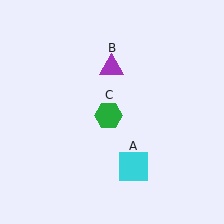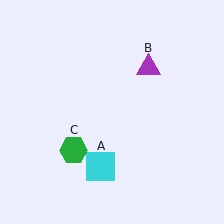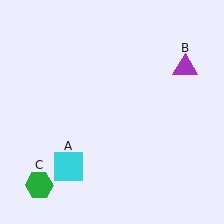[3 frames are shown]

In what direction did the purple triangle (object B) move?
The purple triangle (object B) moved right.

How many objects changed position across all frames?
3 objects changed position: cyan square (object A), purple triangle (object B), green hexagon (object C).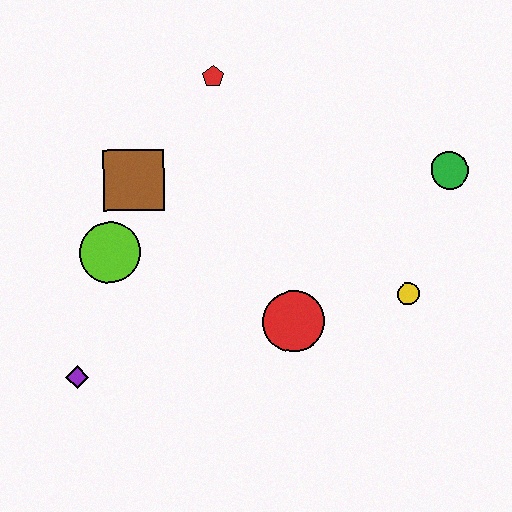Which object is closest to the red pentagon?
The brown square is closest to the red pentagon.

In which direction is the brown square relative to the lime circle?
The brown square is above the lime circle.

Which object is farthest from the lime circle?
The green circle is farthest from the lime circle.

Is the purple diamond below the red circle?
Yes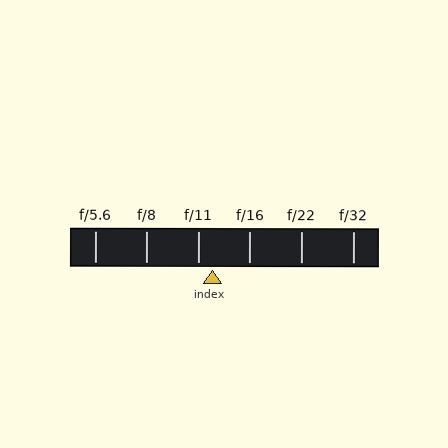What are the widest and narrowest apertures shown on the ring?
The widest aperture shown is f/5.6 and the narrowest is f/32.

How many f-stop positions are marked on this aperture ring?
There are 6 f-stop positions marked.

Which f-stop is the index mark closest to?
The index mark is closest to f/11.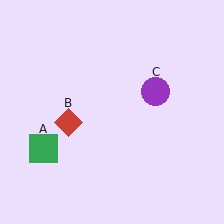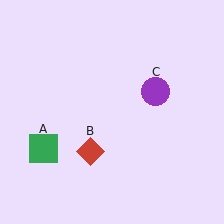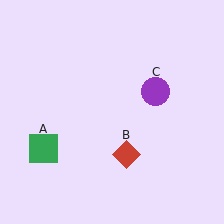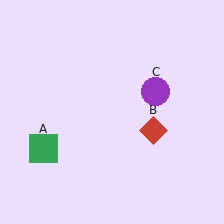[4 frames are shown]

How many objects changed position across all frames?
1 object changed position: red diamond (object B).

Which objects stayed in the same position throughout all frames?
Green square (object A) and purple circle (object C) remained stationary.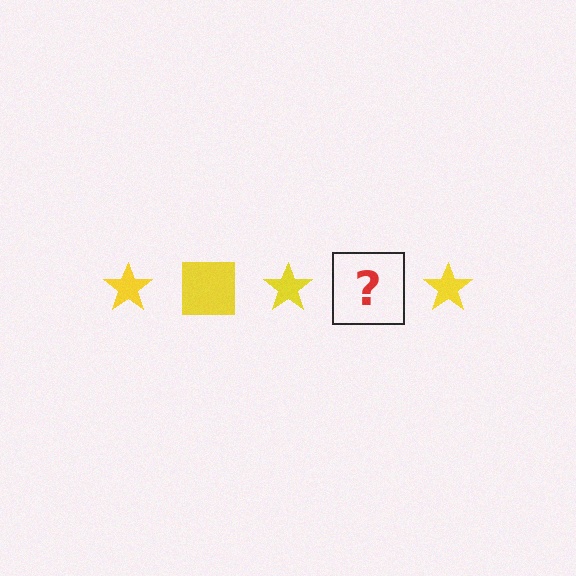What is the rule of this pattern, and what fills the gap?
The rule is that the pattern cycles through star, square shapes in yellow. The gap should be filled with a yellow square.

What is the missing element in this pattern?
The missing element is a yellow square.